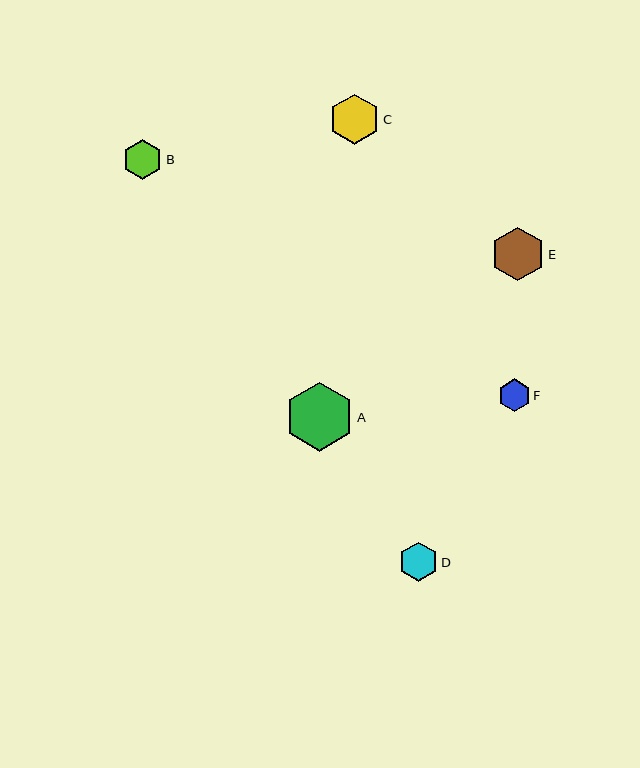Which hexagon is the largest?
Hexagon A is the largest with a size of approximately 69 pixels.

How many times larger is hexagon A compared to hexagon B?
Hexagon A is approximately 1.7 times the size of hexagon B.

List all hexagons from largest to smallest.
From largest to smallest: A, E, C, B, D, F.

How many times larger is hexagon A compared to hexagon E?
Hexagon A is approximately 1.3 times the size of hexagon E.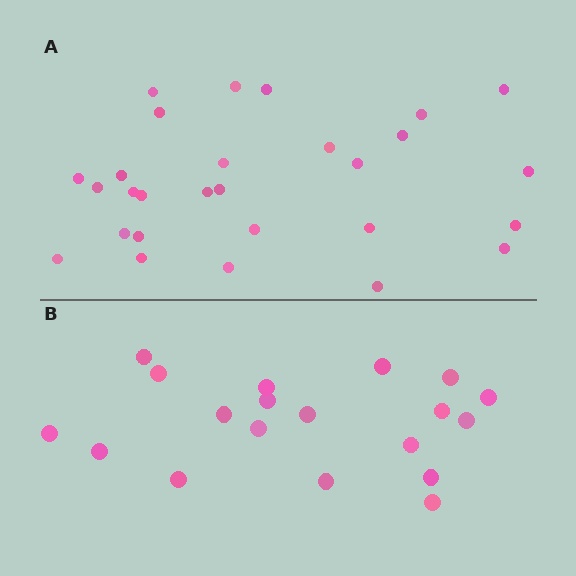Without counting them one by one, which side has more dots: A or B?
Region A (the top region) has more dots.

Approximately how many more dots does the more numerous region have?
Region A has roughly 8 or so more dots than region B.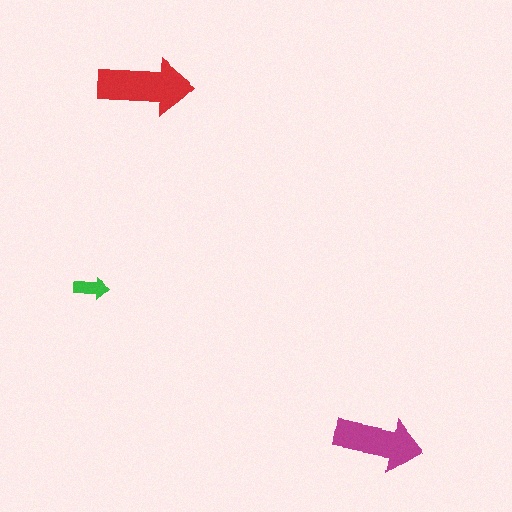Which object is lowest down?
The magenta arrow is bottommost.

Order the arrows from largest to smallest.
the red one, the magenta one, the green one.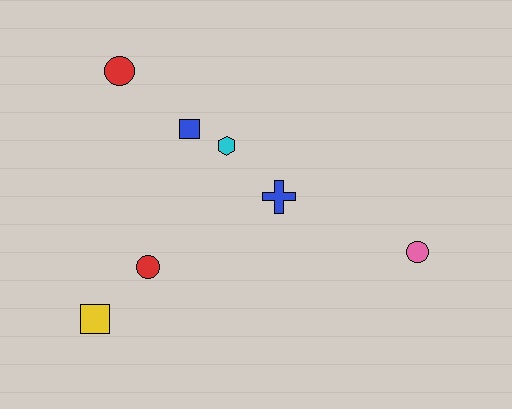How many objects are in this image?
There are 7 objects.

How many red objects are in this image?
There are 2 red objects.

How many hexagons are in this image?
There is 1 hexagon.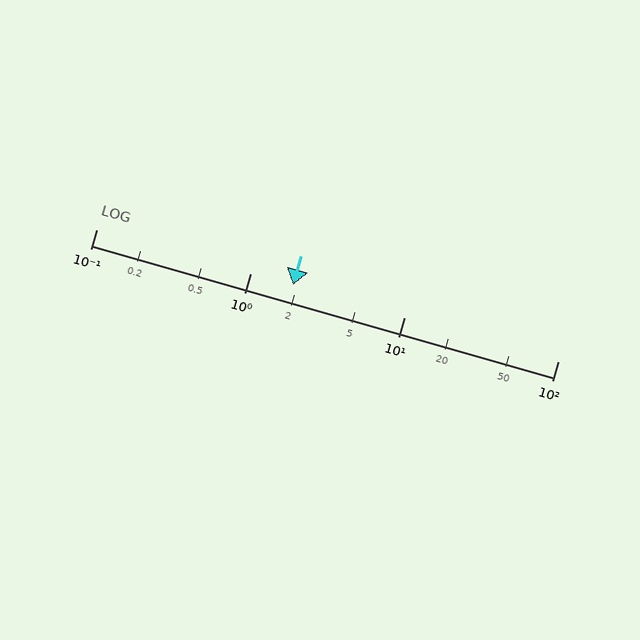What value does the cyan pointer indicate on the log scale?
The pointer indicates approximately 1.9.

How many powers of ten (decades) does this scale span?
The scale spans 3 decades, from 0.1 to 100.